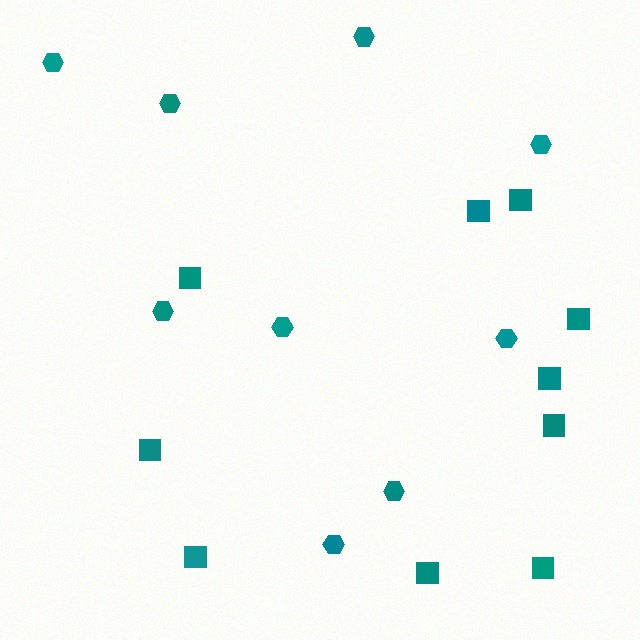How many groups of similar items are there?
There are 2 groups: one group of hexagons (9) and one group of squares (10).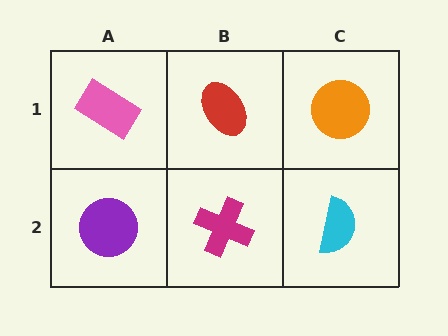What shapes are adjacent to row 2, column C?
An orange circle (row 1, column C), a magenta cross (row 2, column B).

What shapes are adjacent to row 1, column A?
A purple circle (row 2, column A), a red ellipse (row 1, column B).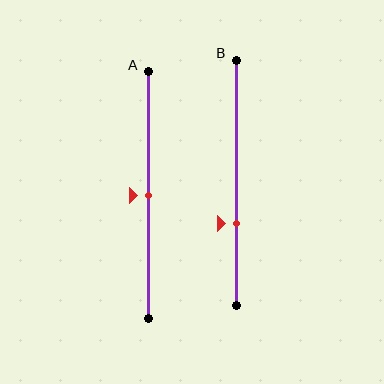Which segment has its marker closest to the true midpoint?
Segment A has its marker closest to the true midpoint.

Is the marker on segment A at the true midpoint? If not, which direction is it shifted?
Yes, the marker on segment A is at the true midpoint.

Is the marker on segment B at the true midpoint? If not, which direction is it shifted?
No, the marker on segment B is shifted downward by about 17% of the segment length.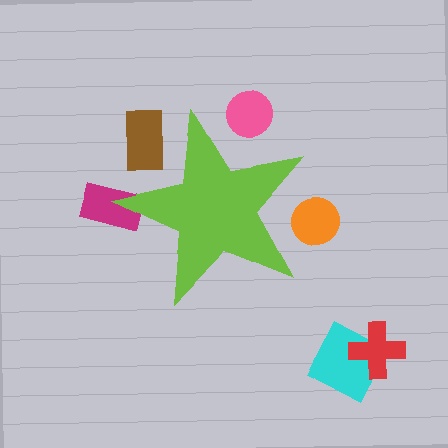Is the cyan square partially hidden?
No, the cyan square is fully visible.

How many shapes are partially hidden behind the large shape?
4 shapes are partially hidden.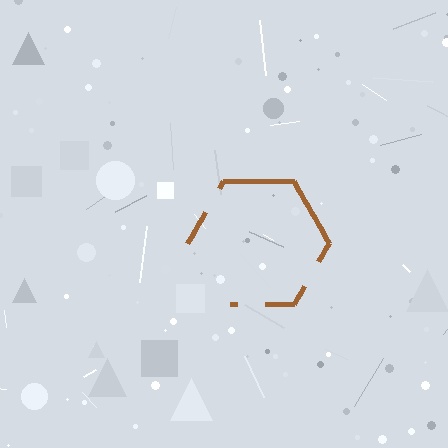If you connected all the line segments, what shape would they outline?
They would outline a hexagon.